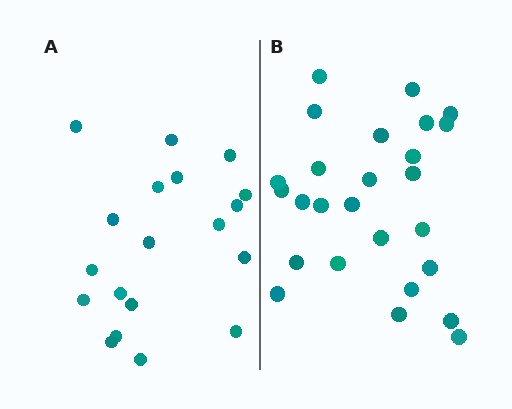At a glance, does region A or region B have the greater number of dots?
Region B (the right region) has more dots.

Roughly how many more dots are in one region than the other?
Region B has roughly 8 or so more dots than region A.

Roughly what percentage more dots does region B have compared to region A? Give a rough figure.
About 35% more.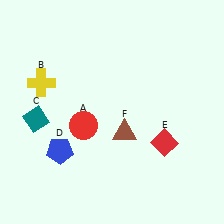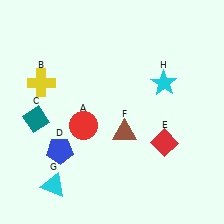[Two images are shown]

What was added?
A cyan triangle (G), a cyan star (H) were added in Image 2.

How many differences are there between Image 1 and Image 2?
There are 2 differences between the two images.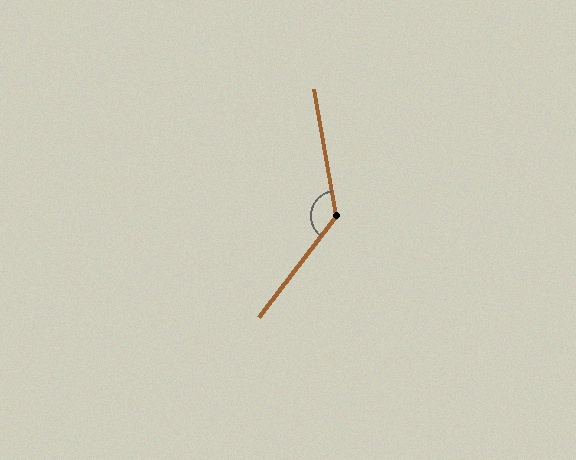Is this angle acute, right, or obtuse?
It is obtuse.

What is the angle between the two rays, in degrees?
Approximately 133 degrees.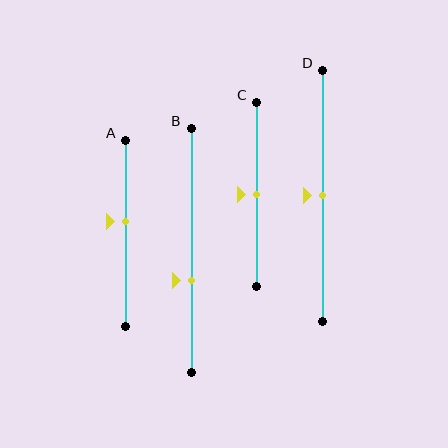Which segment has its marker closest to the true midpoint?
Segment C has its marker closest to the true midpoint.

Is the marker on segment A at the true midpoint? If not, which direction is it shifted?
No, the marker on segment A is shifted upward by about 6% of the segment length.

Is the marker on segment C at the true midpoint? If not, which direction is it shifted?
Yes, the marker on segment C is at the true midpoint.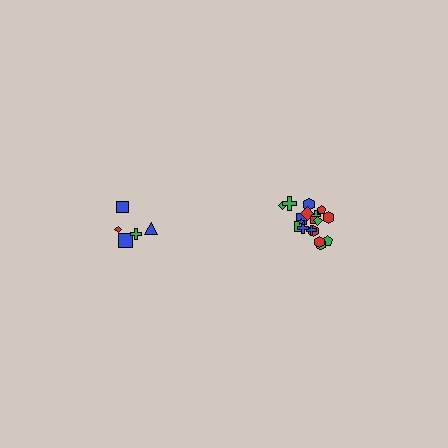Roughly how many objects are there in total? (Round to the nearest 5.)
Roughly 25 objects in total.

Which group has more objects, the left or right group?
The right group.